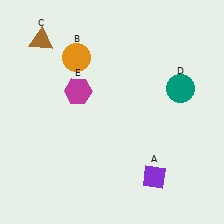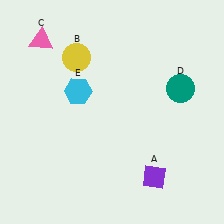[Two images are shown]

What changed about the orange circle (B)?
In Image 1, B is orange. In Image 2, it changed to yellow.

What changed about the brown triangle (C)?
In Image 1, C is brown. In Image 2, it changed to pink.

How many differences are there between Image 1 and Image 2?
There are 3 differences between the two images.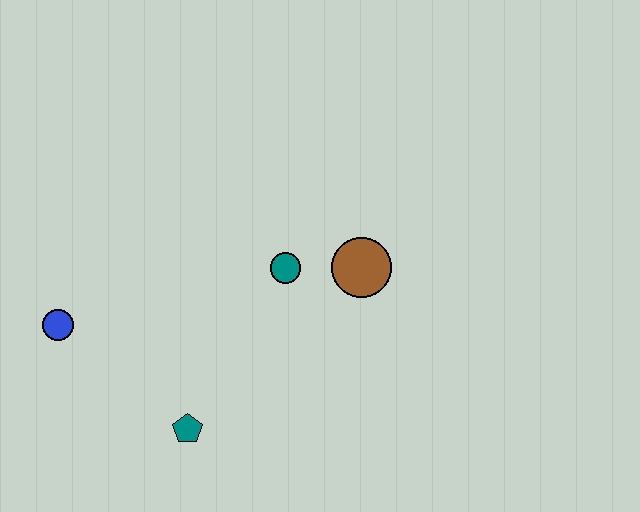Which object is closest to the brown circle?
The teal circle is closest to the brown circle.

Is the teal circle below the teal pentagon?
No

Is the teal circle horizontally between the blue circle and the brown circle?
Yes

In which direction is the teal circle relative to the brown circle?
The teal circle is to the left of the brown circle.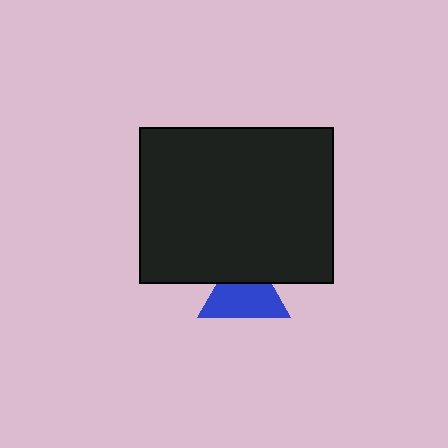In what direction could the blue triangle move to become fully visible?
The blue triangle could move down. That would shift it out from behind the black rectangle entirely.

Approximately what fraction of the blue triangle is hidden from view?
Roughly 34% of the blue triangle is hidden behind the black rectangle.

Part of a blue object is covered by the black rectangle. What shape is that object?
It is a triangle.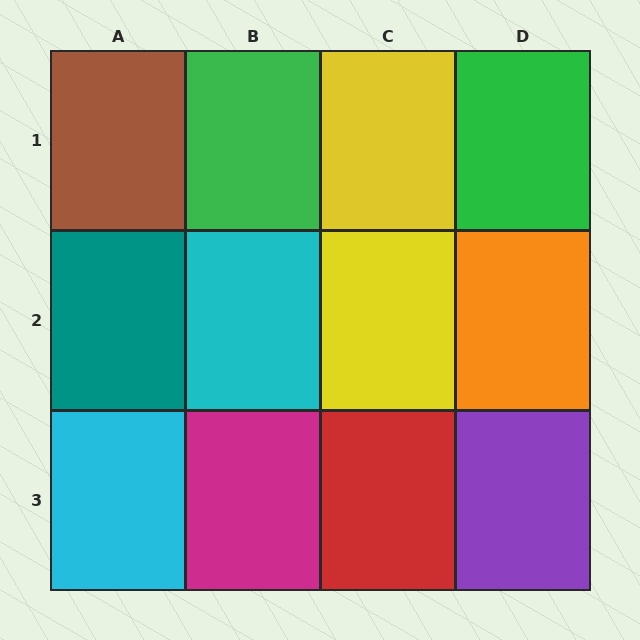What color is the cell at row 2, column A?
Teal.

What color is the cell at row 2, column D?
Orange.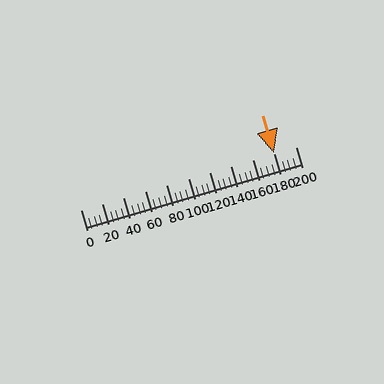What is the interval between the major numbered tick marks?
The major tick marks are spaced 20 units apart.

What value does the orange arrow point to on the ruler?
The orange arrow points to approximately 180.